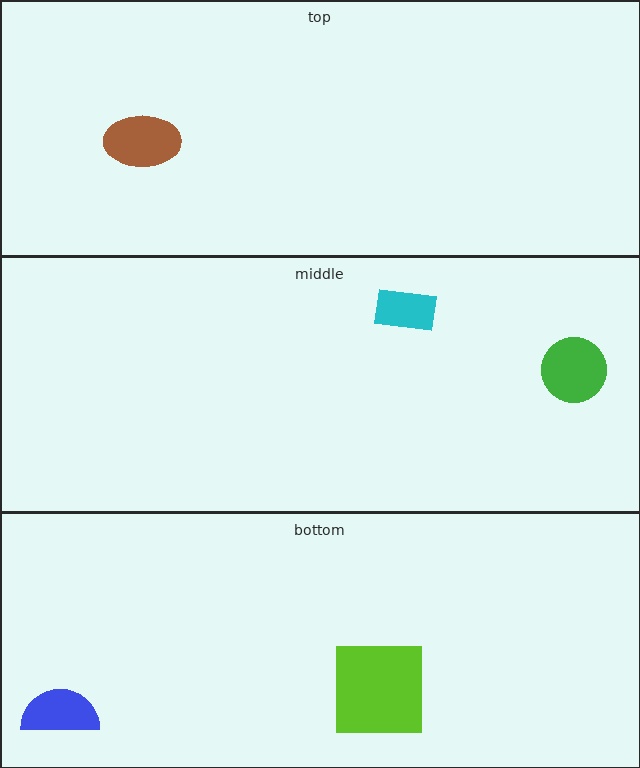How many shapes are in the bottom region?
2.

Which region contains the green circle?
The middle region.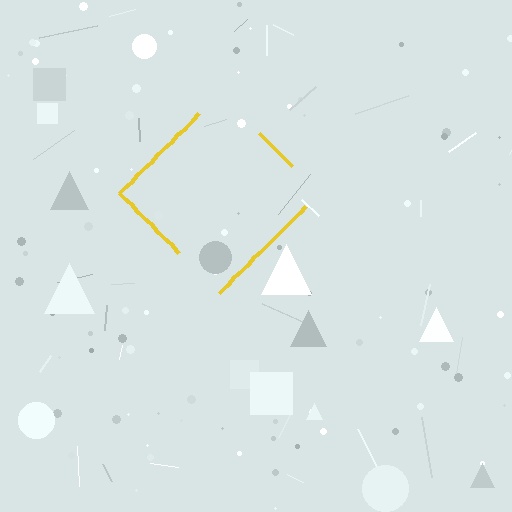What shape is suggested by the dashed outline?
The dashed outline suggests a diamond.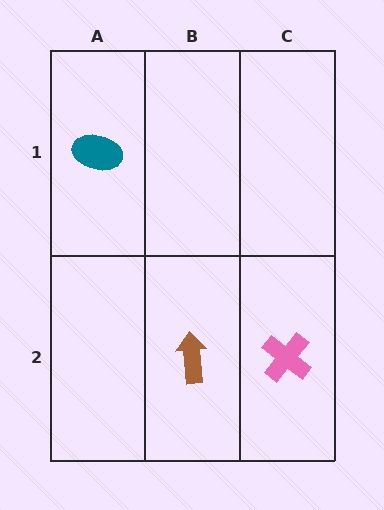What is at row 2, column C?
A pink cross.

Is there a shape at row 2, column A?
No, that cell is empty.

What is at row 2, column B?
A brown arrow.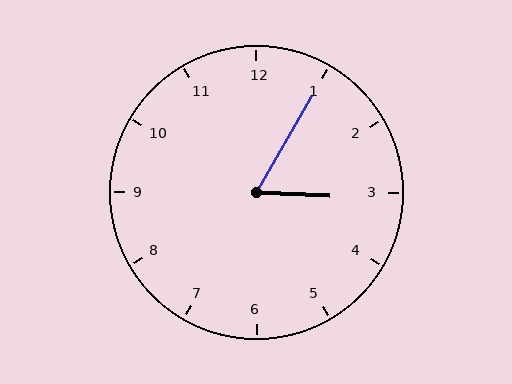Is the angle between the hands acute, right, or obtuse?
It is acute.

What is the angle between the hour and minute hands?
Approximately 62 degrees.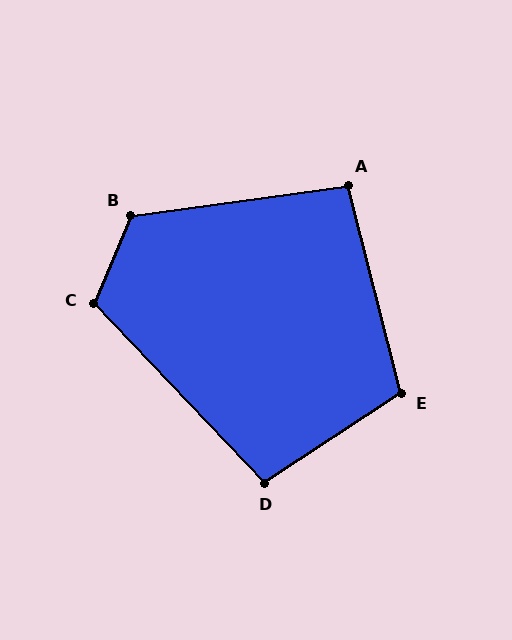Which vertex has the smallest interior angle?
A, at approximately 96 degrees.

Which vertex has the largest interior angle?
B, at approximately 121 degrees.